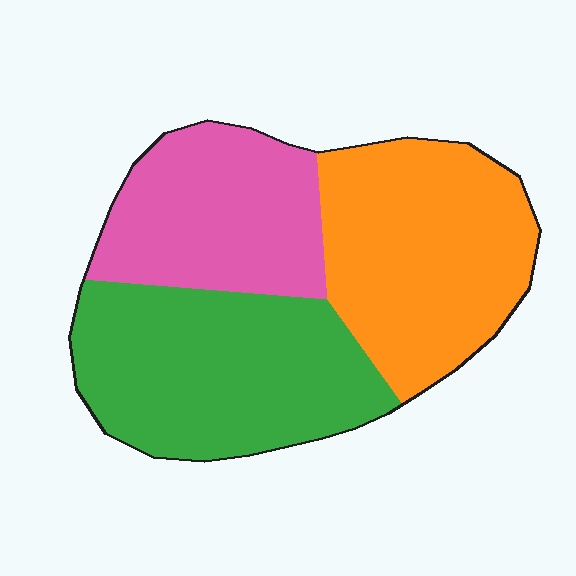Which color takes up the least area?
Pink, at roughly 25%.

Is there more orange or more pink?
Orange.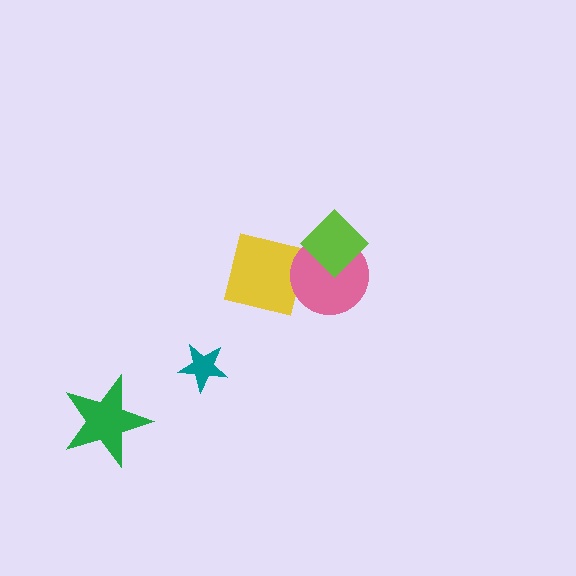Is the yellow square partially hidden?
Yes, it is partially covered by another shape.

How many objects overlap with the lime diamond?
1 object overlaps with the lime diamond.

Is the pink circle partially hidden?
Yes, it is partially covered by another shape.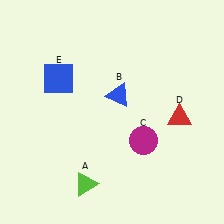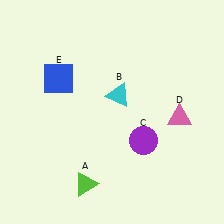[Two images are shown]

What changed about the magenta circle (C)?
In Image 1, C is magenta. In Image 2, it changed to purple.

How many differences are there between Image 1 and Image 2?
There are 3 differences between the two images.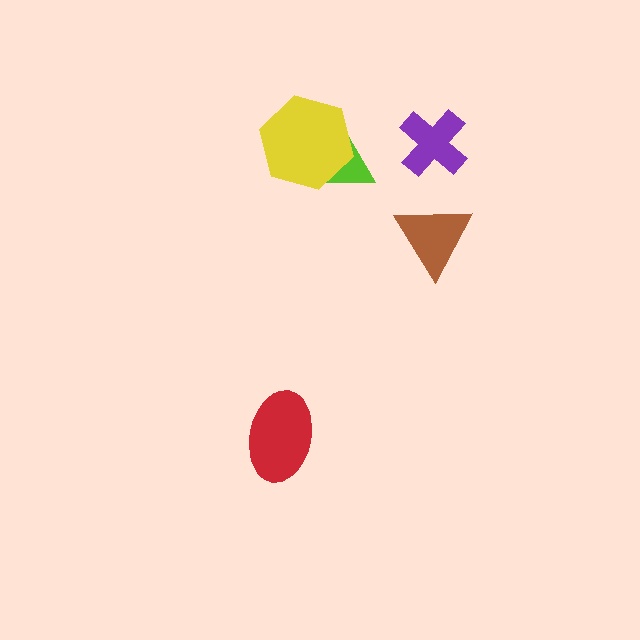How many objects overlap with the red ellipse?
0 objects overlap with the red ellipse.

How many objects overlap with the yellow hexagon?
1 object overlaps with the yellow hexagon.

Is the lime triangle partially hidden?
Yes, it is partially covered by another shape.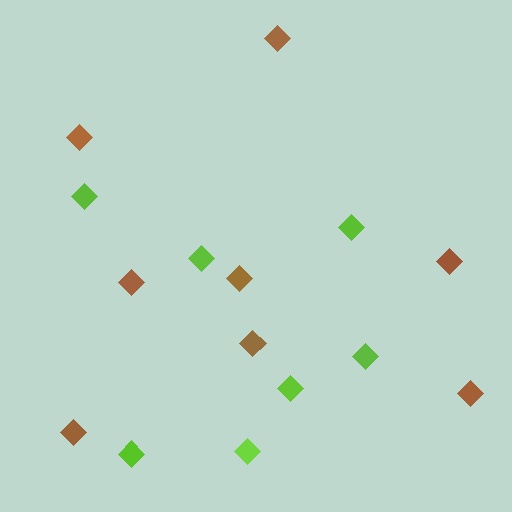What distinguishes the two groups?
There are 2 groups: one group of brown diamonds (8) and one group of lime diamonds (7).